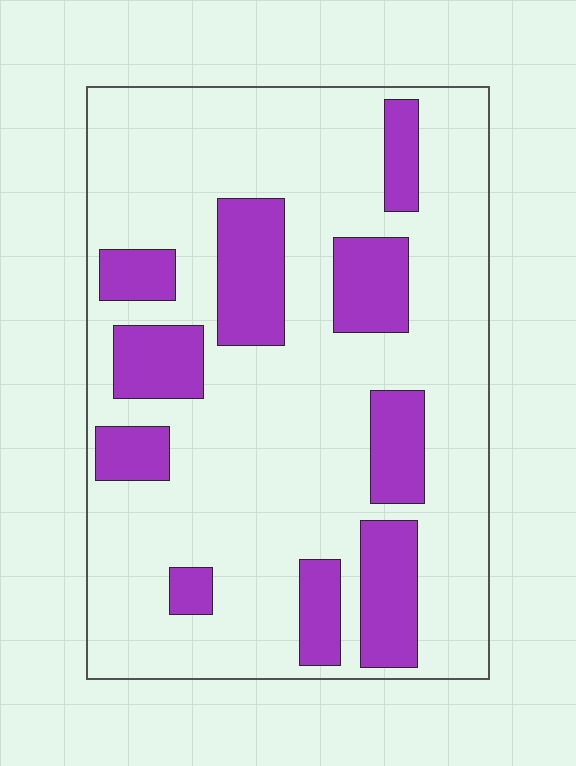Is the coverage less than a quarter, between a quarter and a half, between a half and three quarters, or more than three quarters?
Less than a quarter.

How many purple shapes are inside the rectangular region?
10.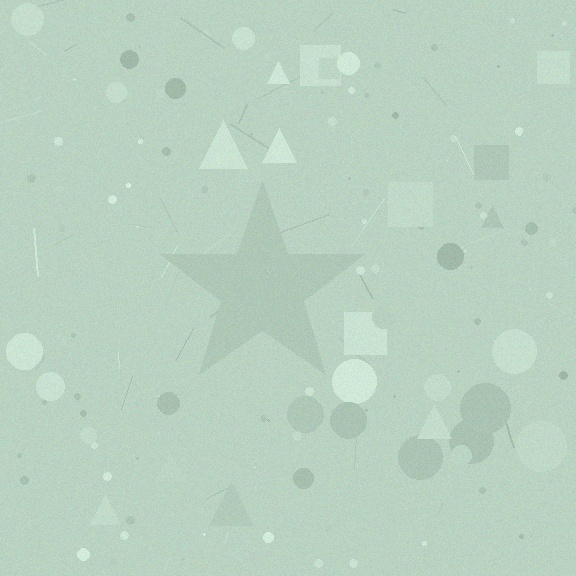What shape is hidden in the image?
A star is hidden in the image.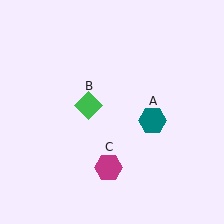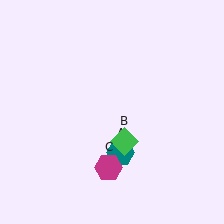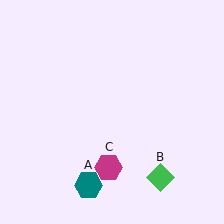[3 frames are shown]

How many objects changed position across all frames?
2 objects changed position: teal hexagon (object A), green diamond (object B).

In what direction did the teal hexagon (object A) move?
The teal hexagon (object A) moved down and to the left.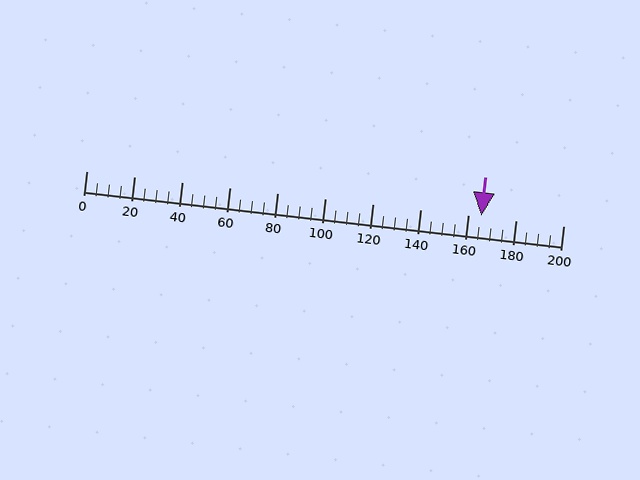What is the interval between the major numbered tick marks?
The major tick marks are spaced 20 units apart.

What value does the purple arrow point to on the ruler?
The purple arrow points to approximately 166.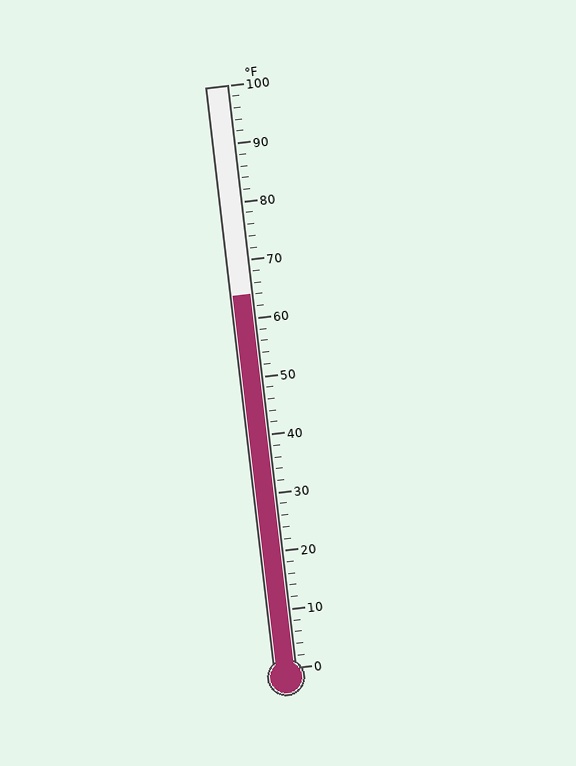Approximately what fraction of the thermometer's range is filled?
The thermometer is filled to approximately 65% of its range.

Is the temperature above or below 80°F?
The temperature is below 80°F.